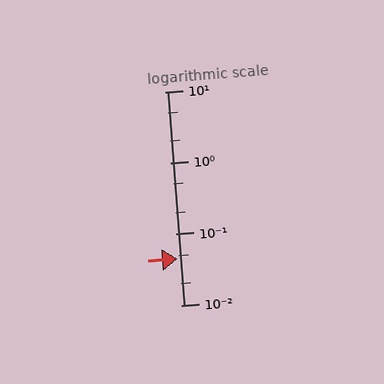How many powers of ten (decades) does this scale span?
The scale spans 3 decades, from 0.01 to 10.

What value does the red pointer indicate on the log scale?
The pointer indicates approximately 0.045.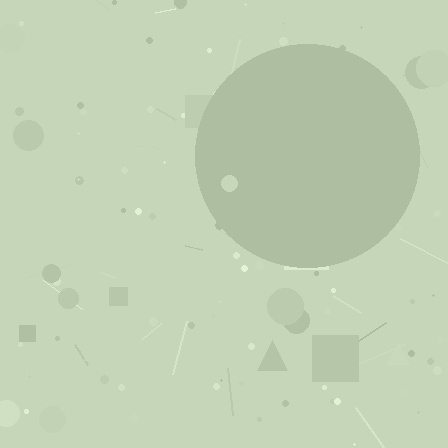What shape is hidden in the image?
A circle is hidden in the image.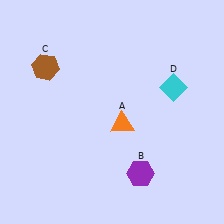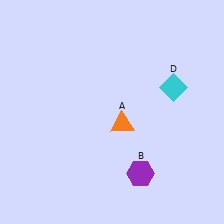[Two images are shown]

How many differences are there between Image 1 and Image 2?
There is 1 difference between the two images.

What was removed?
The brown hexagon (C) was removed in Image 2.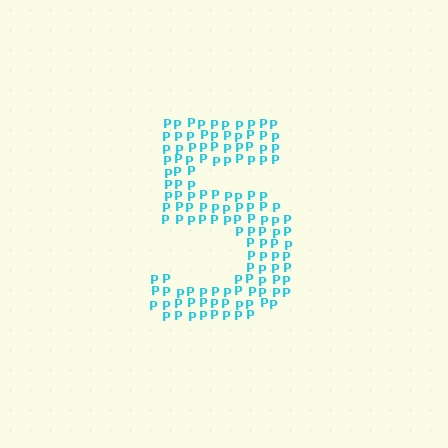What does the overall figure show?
The overall figure shows the digit 5.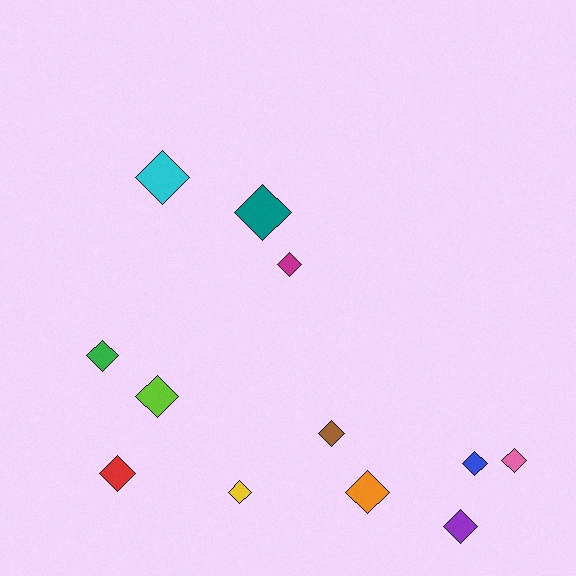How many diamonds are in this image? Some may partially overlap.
There are 12 diamonds.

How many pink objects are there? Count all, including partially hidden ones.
There is 1 pink object.